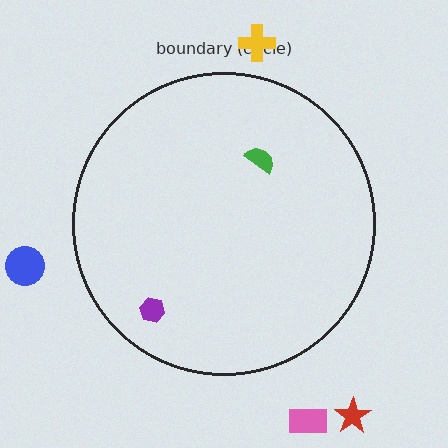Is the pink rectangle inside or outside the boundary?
Outside.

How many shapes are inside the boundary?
2 inside, 4 outside.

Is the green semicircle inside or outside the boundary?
Inside.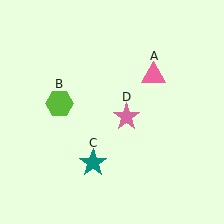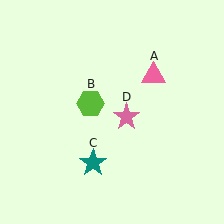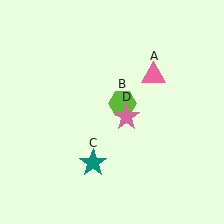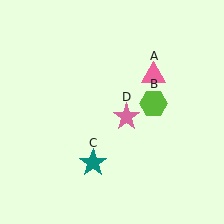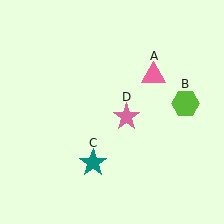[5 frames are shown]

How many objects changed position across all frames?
1 object changed position: lime hexagon (object B).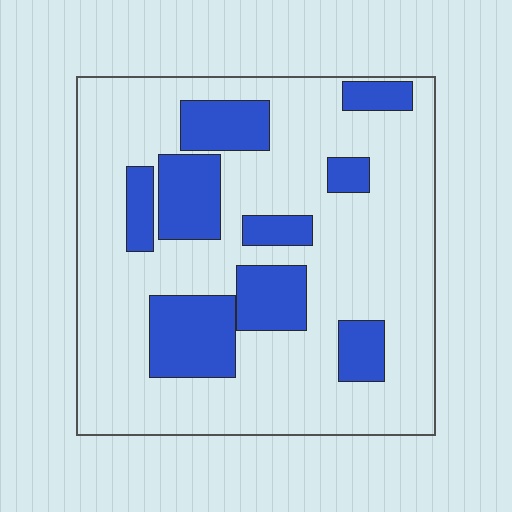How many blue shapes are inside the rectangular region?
9.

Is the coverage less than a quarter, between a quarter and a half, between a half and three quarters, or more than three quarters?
Between a quarter and a half.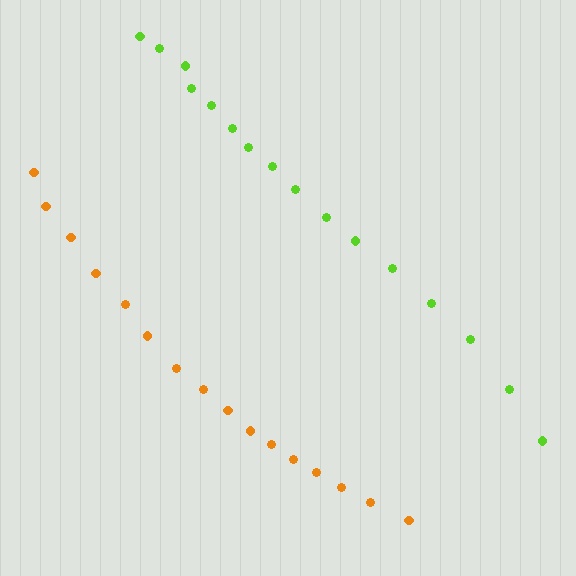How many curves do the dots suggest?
There are 2 distinct paths.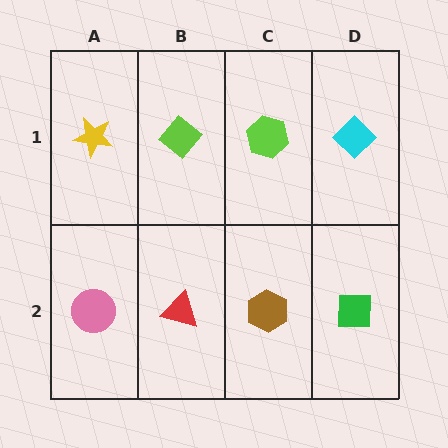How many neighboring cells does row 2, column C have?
3.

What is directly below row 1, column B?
A red triangle.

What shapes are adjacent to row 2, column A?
A yellow star (row 1, column A), a red triangle (row 2, column B).